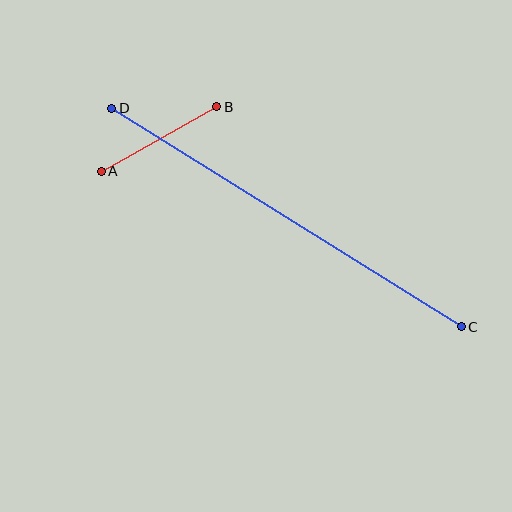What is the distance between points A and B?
The distance is approximately 132 pixels.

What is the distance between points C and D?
The distance is approximately 412 pixels.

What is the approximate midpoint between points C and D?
The midpoint is at approximately (287, 217) pixels.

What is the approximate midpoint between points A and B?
The midpoint is at approximately (159, 139) pixels.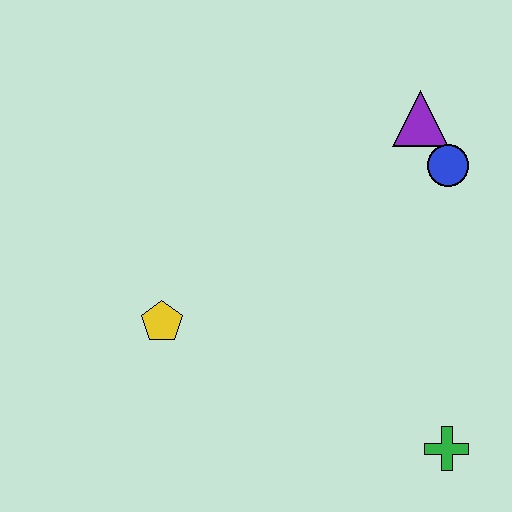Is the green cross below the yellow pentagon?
Yes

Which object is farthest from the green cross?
The purple triangle is farthest from the green cross.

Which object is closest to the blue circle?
The purple triangle is closest to the blue circle.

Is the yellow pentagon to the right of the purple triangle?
No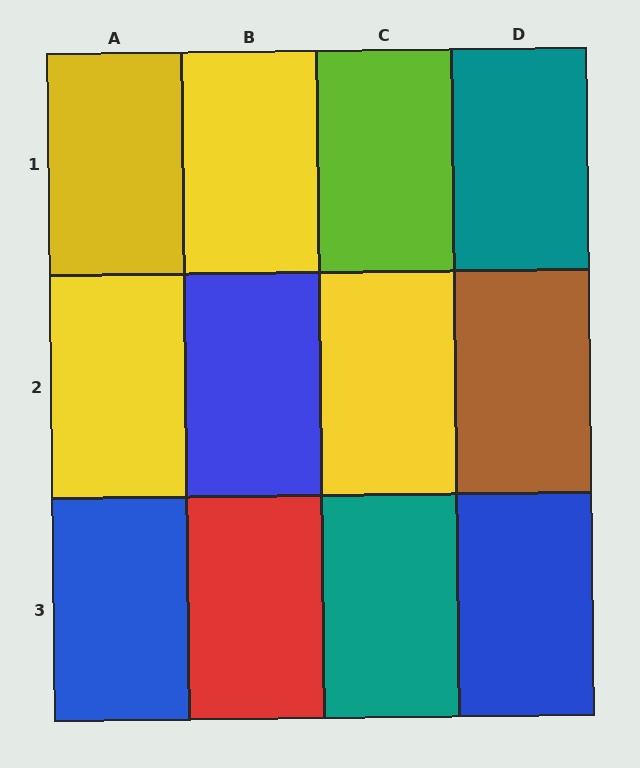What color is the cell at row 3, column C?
Teal.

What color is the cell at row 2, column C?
Yellow.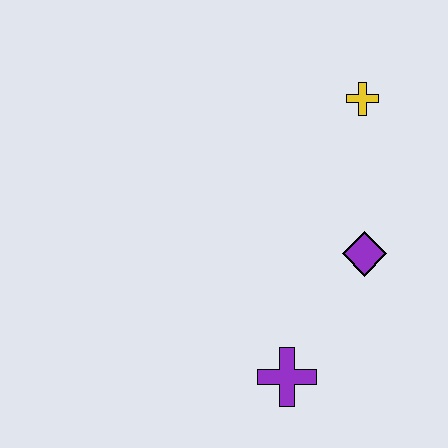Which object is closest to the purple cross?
The purple diamond is closest to the purple cross.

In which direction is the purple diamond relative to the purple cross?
The purple diamond is above the purple cross.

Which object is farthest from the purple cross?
The yellow cross is farthest from the purple cross.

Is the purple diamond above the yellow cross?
No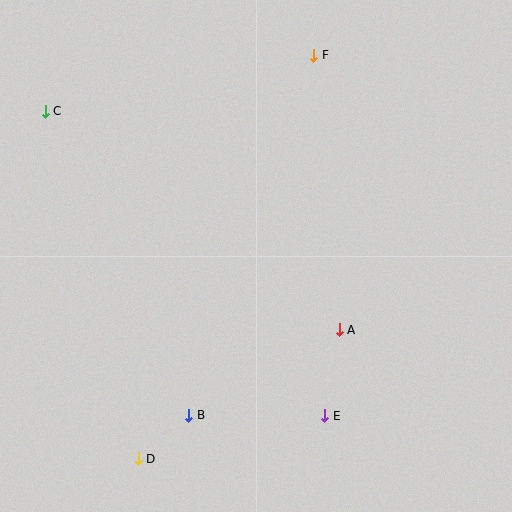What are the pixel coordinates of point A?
Point A is at (339, 330).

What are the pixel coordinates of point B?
Point B is at (189, 415).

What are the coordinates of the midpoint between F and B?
The midpoint between F and B is at (251, 235).